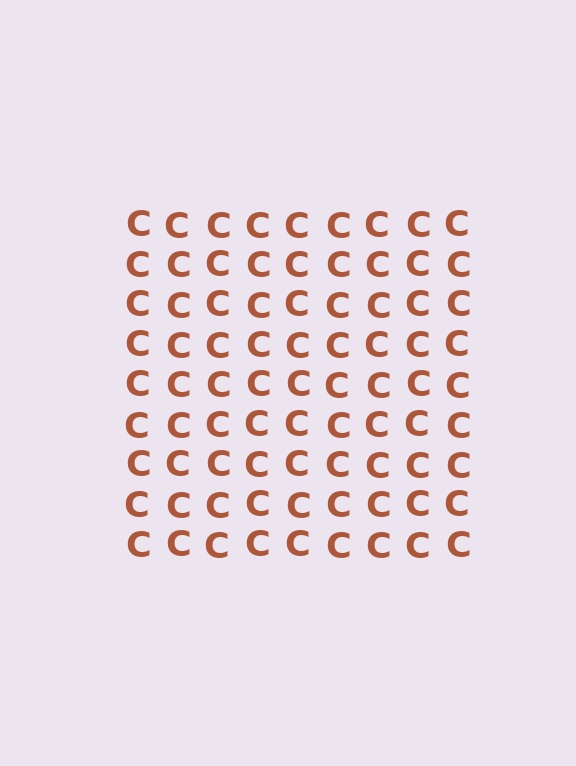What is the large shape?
The large shape is a square.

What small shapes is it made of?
It is made of small letter C's.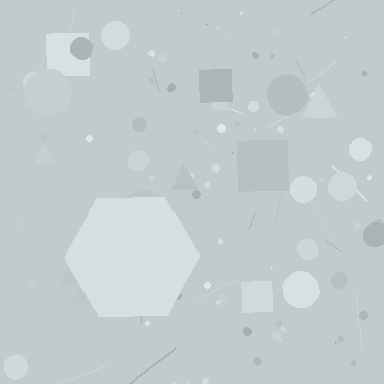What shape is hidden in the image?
A hexagon is hidden in the image.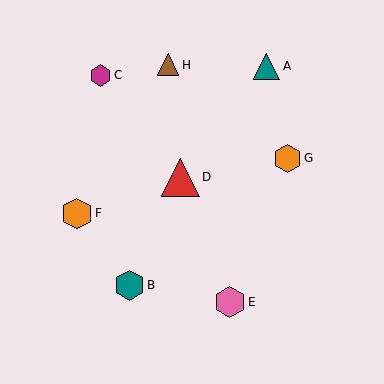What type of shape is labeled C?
Shape C is a magenta hexagon.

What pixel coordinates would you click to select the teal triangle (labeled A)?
Click at (267, 66) to select the teal triangle A.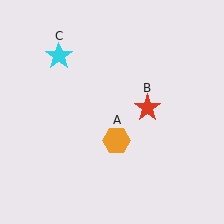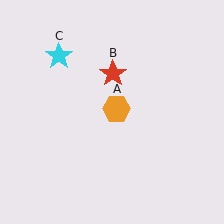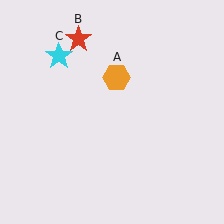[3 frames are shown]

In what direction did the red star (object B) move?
The red star (object B) moved up and to the left.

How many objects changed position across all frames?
2 objects changed position: orange hexagon (object A), red star (object B).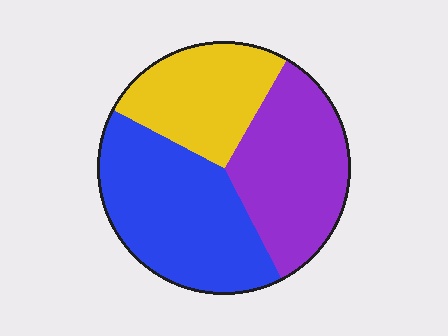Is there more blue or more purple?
Blue.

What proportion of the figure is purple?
Purple covers roughly 35% of the figure.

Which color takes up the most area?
Blue, at roughly 40%.